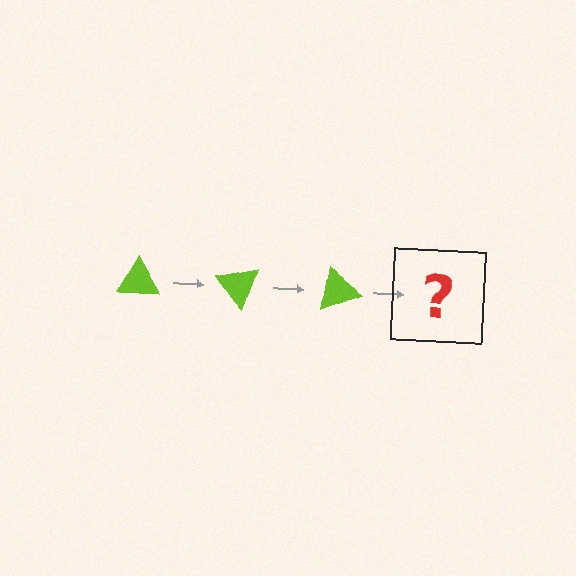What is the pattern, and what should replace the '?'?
The pattern is that the triangle rotates 50 degrees each step. The '?' should be a lime triangle rotated 150 degrees.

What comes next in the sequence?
The next element should be a lime triangle rotated 150 degrees.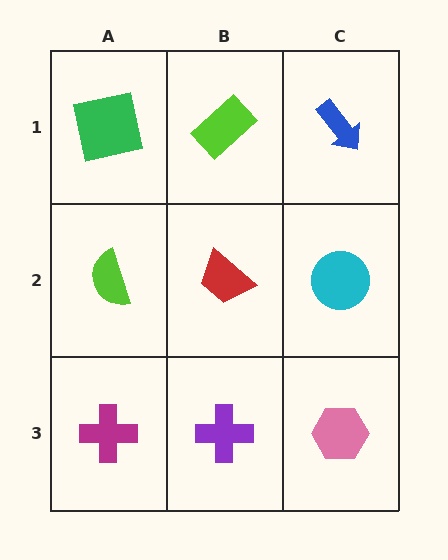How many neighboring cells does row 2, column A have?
3.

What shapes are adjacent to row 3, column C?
A cyan circle (row 2, column C), a purple cross (row 3, column B).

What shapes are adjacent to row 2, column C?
A blue arrow (row 1, column C), a pink hexagon (row 3, column C), a red trapezoid (row 2, column B).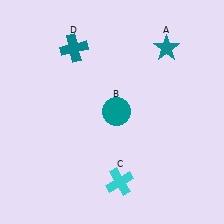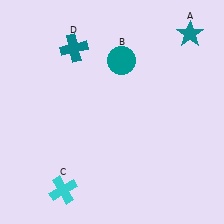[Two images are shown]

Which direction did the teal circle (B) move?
The teal circle (B) moved up.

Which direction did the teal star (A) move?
The teal star (A) moved right.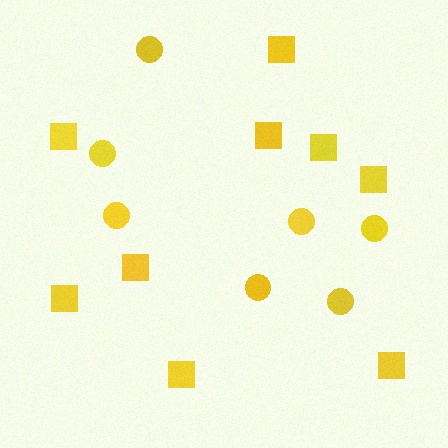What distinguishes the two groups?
There are 2 groups: one group of squares (9) and one group of circles (7).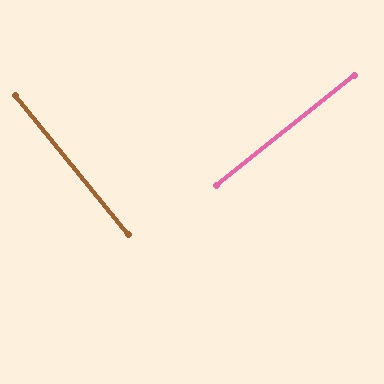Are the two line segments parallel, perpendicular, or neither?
Perpendicular — they meet at approximately 89°.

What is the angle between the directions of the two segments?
Approximately 89 degrees.